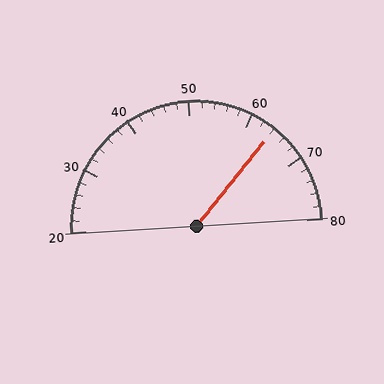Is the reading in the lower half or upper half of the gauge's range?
The reading is in the upper half of the range (20 to 80).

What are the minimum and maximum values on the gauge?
The gauge ranges from 20 to 80.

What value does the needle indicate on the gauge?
The needle indicates approximately 64.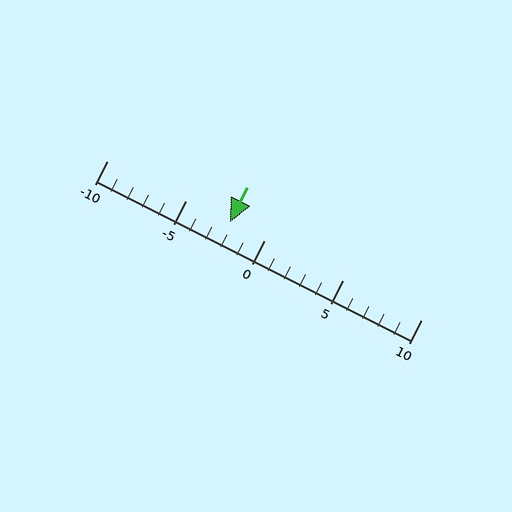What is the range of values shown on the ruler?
The ruler shows values from -10 to 10.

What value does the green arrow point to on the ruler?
The green arrow points to approximately -2.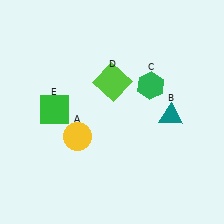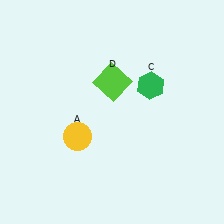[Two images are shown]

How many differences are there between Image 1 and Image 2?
There are 2 differences between the two images.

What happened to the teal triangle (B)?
The teal triangle (B) was removed in Image 2. It was in the bottom-right area of Image 1.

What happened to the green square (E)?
The green square (E) was removed in Image 2. It was in the top-left area of Image 1.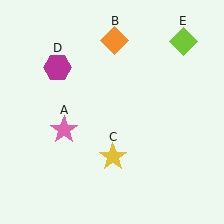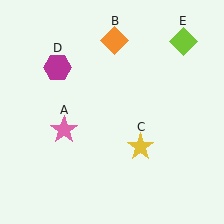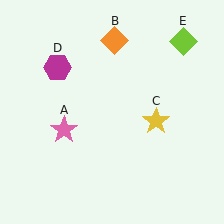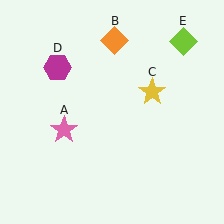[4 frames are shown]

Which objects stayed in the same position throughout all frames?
Pink star (object A) and orange diamond (object B) and magenta hexagon (object D) and lime diamond (object E) remained stationary.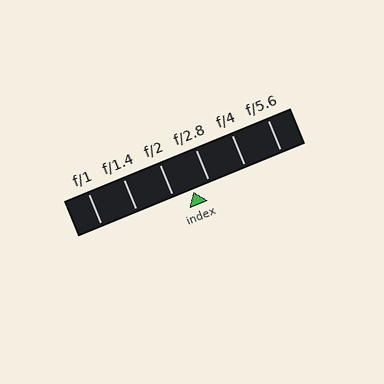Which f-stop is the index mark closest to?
The index mark is closest to f/2.8.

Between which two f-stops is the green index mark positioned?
The index mark is between f/2 and f/2.8.